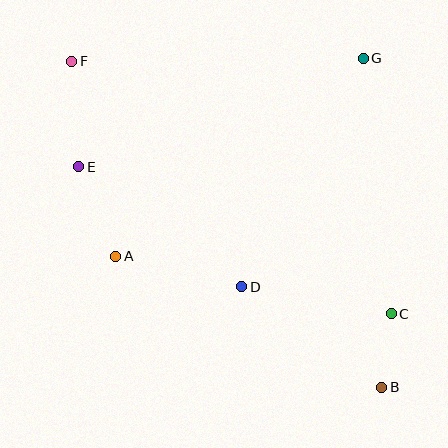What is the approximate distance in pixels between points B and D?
The distance between B and D is approximately 172 pixels.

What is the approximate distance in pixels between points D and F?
The distance between D and F is approximately 282 pixels.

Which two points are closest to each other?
Points B and C are closest to each other.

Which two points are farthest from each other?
Points B and F are farthest from each other.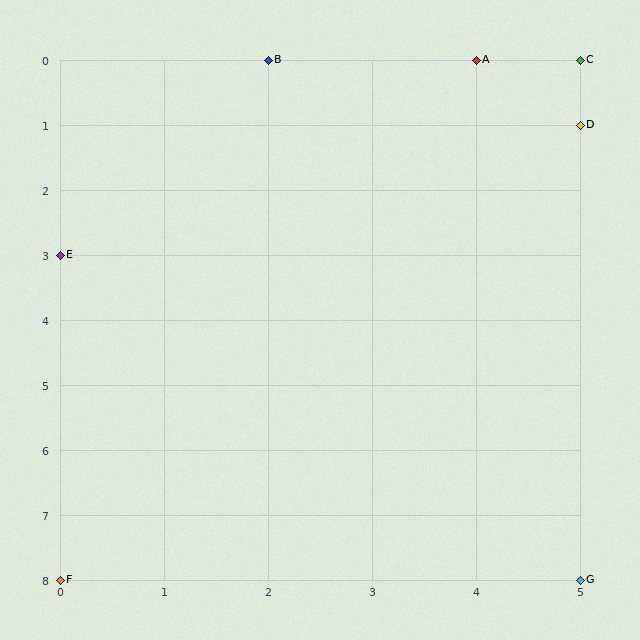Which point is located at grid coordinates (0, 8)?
Point F is at (0, 8).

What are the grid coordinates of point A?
Point A is at grid coordinates (4, 0).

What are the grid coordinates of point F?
Point F is at grid coordinates (0, 8).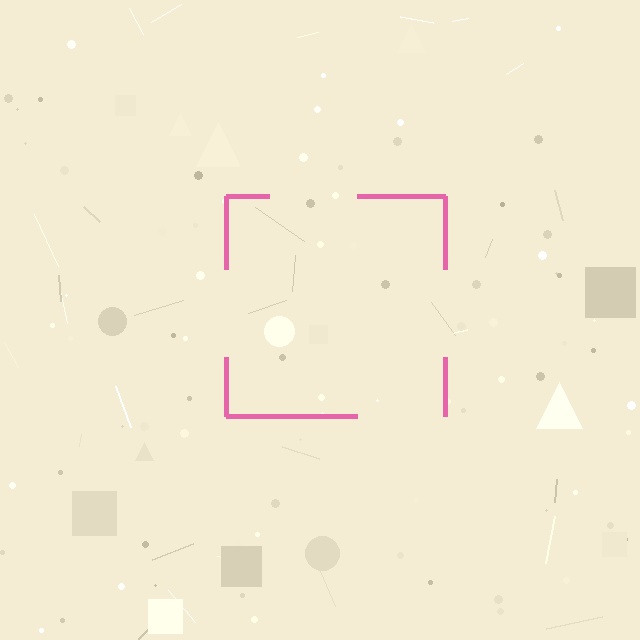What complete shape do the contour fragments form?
The contour fragments form a square.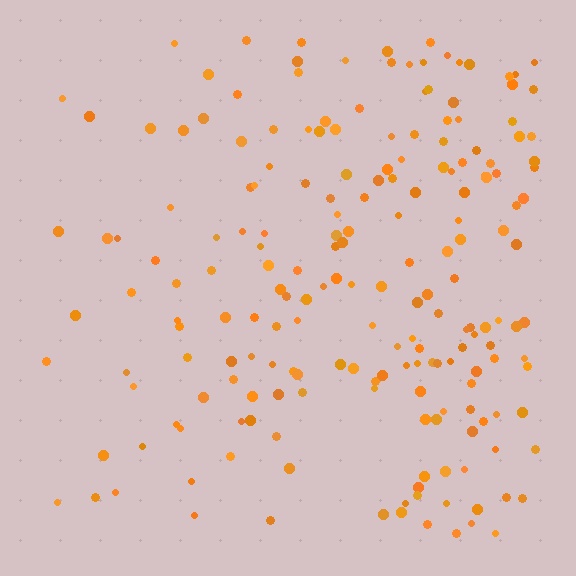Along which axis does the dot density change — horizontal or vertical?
Horizontal.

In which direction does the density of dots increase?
From left to right, with the right side densest.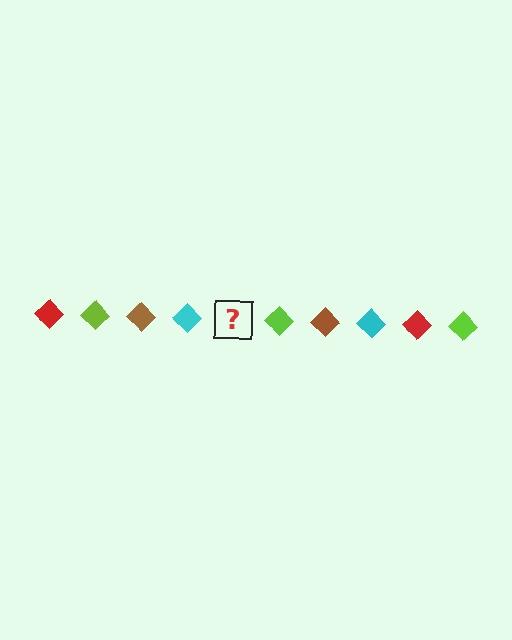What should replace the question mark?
The question mark should be replaced with a red diamond.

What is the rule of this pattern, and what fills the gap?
The rule is that the pattern cycles through red, lime, brown, cyan diamonds. The gap should be filled with a red diamond.